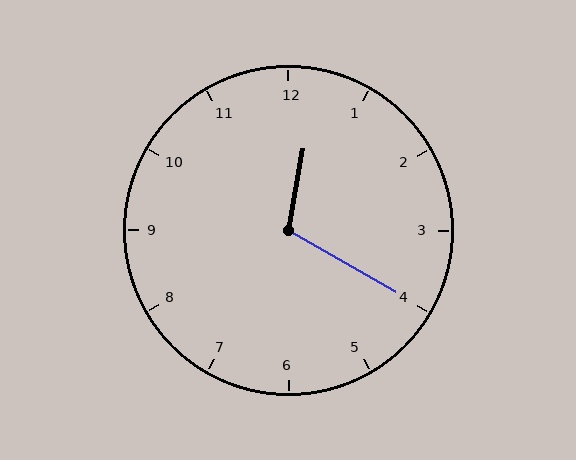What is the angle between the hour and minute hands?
Approximately 110 degrees.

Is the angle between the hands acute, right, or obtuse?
It is obtuse.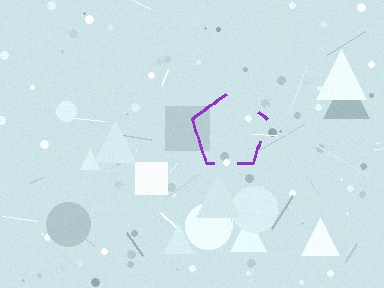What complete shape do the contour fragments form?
The contour fragments form a pentagon.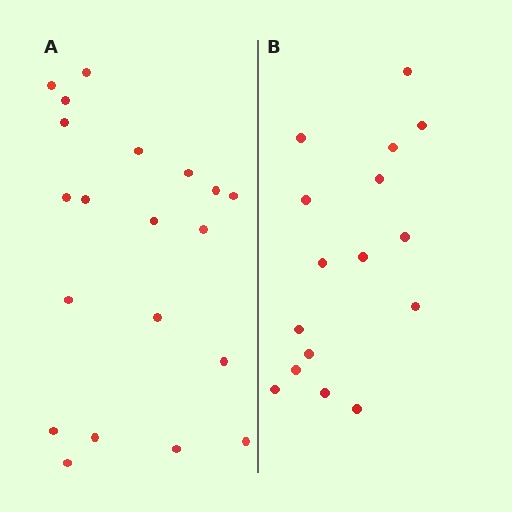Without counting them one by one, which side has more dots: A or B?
Region A (the left region) has more dots.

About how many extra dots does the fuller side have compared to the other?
Region A has about 4 more dots than region B.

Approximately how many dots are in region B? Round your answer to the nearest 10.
About 20 dots. (The exact count is 16, which rounds to 20.)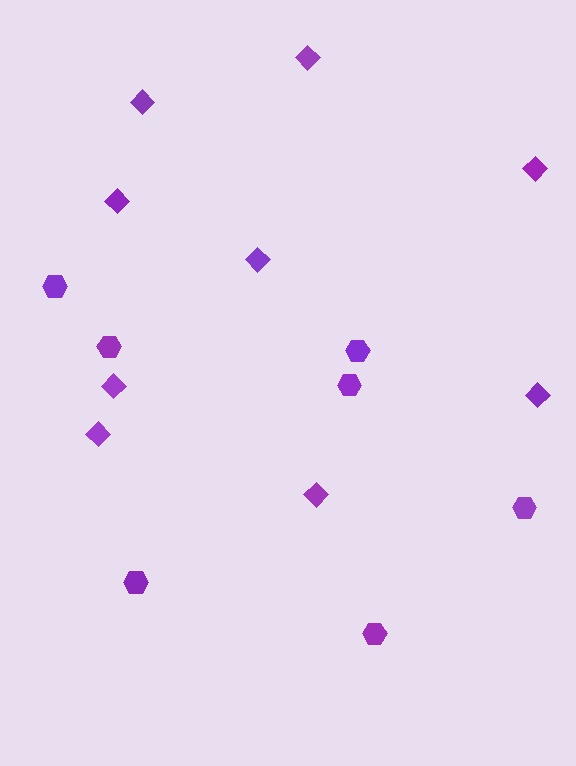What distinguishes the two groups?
There are 2 groups: one group of diamonds (9) and one group of hexagons (7).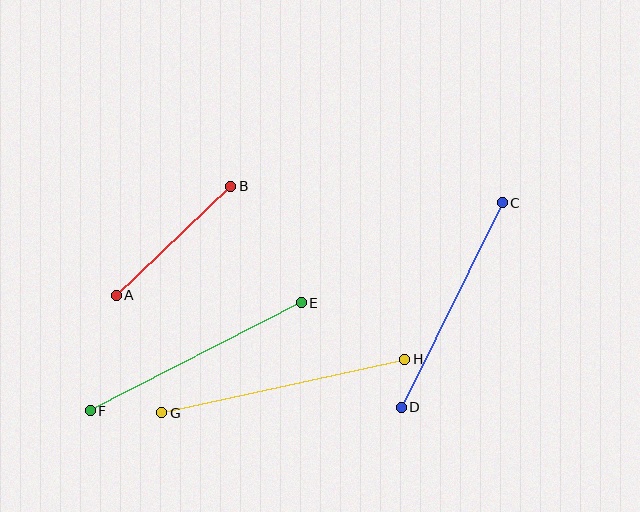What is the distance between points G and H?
The distance is approximately 249 pixels.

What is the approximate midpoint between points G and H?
The midpoint is at approximately (283, 386) pixels.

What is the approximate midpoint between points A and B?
The midpoint is at approximately (173, 241) pixels.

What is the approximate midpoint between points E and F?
The midpoint is at approximately (196, 357) pixels.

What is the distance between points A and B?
The distance is approximately 158 pixels.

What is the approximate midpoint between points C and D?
The midpoint is at approximately (452, 305) pixels.